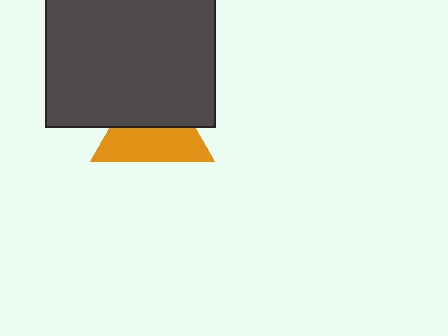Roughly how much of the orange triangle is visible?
About half of it is visible (roughly 53%).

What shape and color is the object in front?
The object in front is a dark gray square.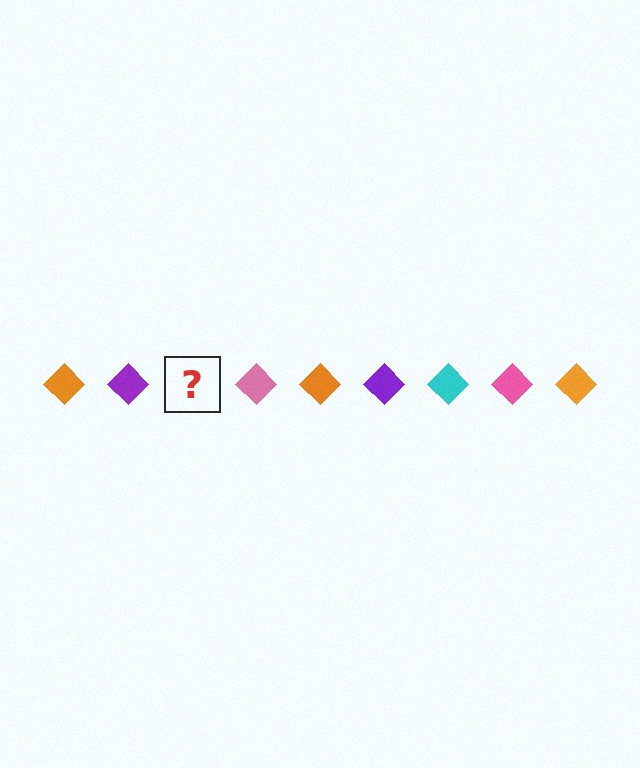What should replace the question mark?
The question mark should be replaced with a cyan diamond.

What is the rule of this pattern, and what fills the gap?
The rule is that the pattern cycles through orange, purple, cyan, pink diamonds. The gap should be filled with a cyan diamond.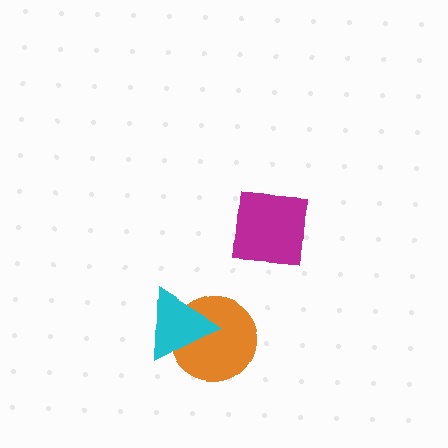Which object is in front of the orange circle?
The cyan triangle is in front of the orange circle.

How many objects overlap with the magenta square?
0 objects overlap with the magenta square.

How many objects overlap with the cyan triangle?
1 object overlaps with the cyan triangle.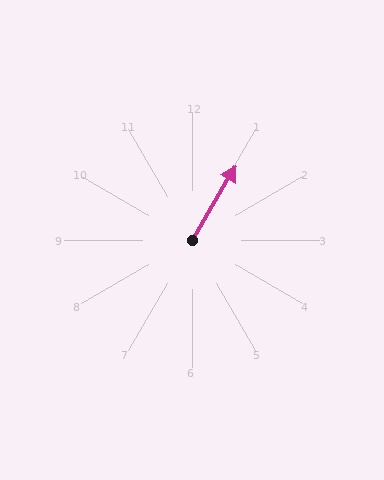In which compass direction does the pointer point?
Northeast.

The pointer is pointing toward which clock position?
Roughly 1 o'clock.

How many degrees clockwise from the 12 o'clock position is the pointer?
Approximately 31 degrees.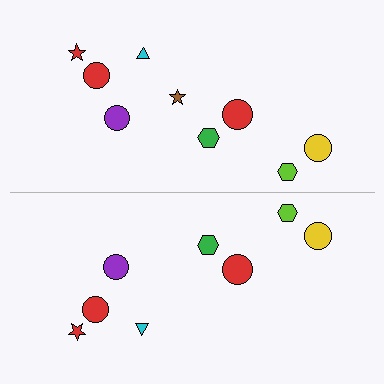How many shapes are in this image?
There are 17 shapes in this image.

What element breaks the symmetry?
A brown star is missing from the bottom side.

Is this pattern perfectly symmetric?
No, the pattern is not perfectly symmetric. A brown star is missing from the bottom side.